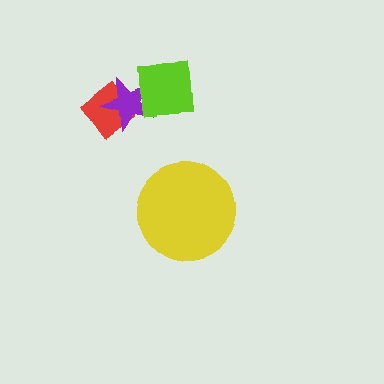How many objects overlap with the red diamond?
1 object overlaps with the red diamond.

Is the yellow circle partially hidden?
No, no other shape covers it.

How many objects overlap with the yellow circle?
0 objects overlap with the yellow circle.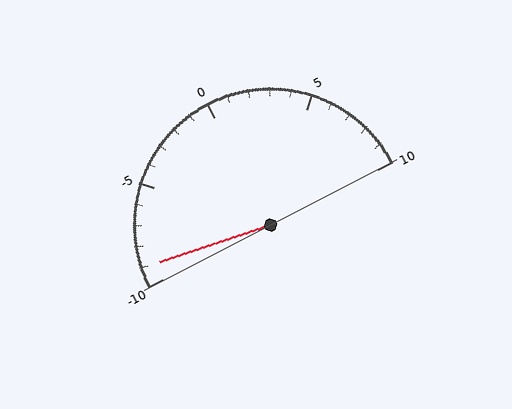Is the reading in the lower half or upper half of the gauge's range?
The reading is in the lower half of the range (-10 to 10).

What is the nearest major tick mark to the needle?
The nearest major tick mark is -10.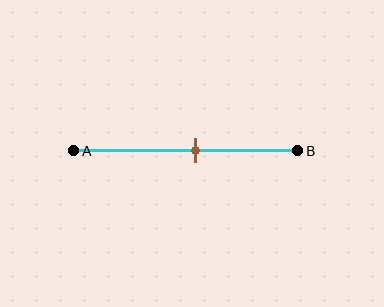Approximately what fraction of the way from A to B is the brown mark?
The brown mark is approximately 55% of the way from A to B.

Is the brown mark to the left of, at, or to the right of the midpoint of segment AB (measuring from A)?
The brown mark is to the right of the midpoint of segment AB.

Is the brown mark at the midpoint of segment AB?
No, the mark is at about 55% from A, not at the 50% midpoint.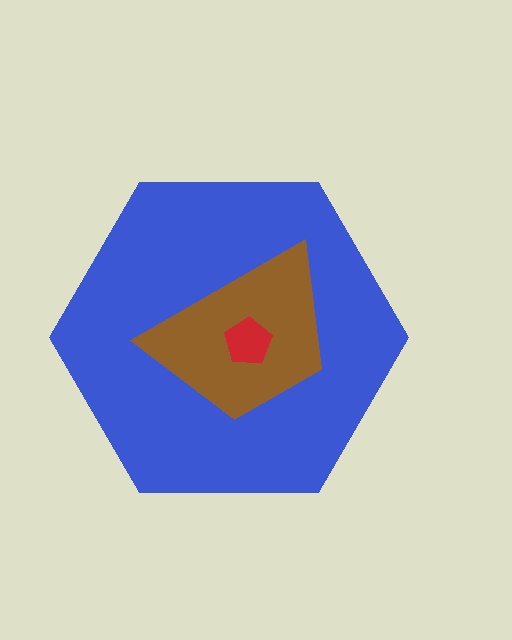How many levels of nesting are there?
3.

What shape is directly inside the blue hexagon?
The brown trapezoid.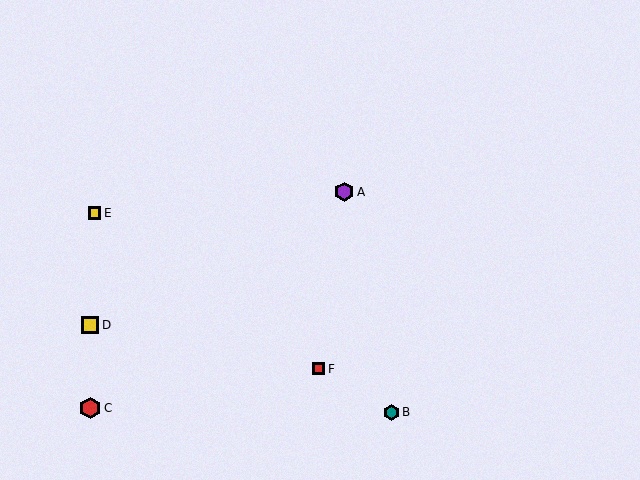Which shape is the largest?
The red hexagon (labeled C) is the largest.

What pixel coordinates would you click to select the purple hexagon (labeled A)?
Click at (344, 192) to select the purple hexagon A.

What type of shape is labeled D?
Shape D is a yellow square.